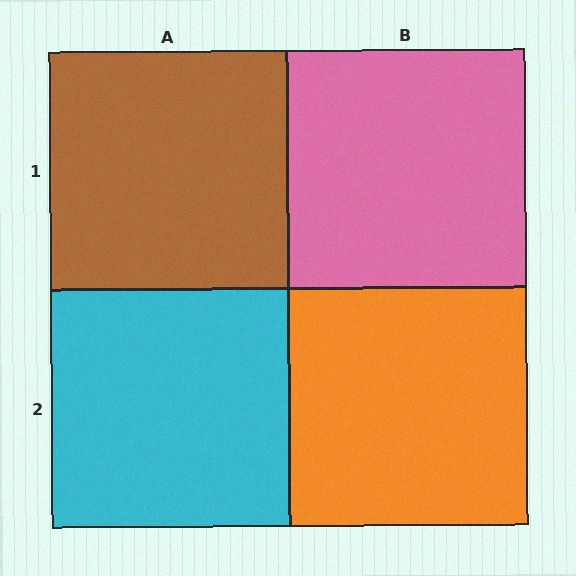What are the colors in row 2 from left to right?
Cyan, orange.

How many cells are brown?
1 cell is brown.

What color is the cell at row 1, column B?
Pink.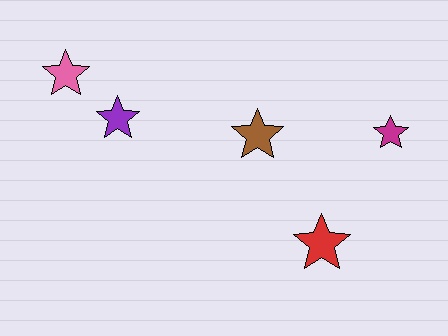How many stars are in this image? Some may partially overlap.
There are 5 stars.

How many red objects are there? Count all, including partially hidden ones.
There is 1 red object.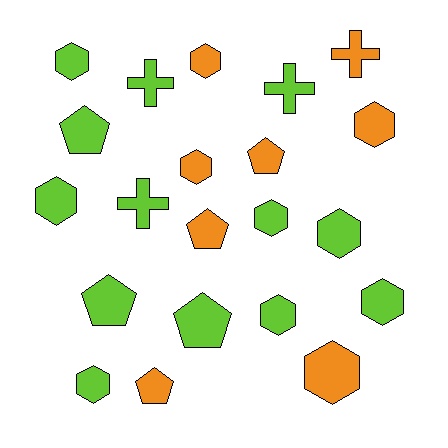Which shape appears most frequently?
Hexagon, with 11 objects.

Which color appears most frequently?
Lime, with 13 objects.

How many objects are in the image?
There are 21 objects.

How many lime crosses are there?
There are 3 lime crosses.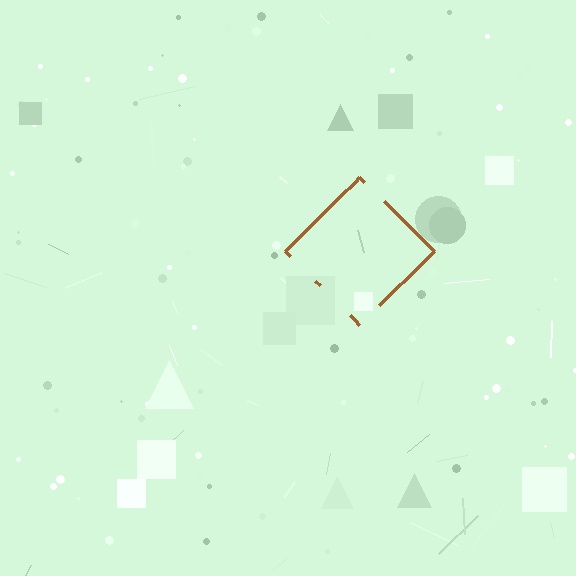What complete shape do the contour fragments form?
The contour fragments form a diamond.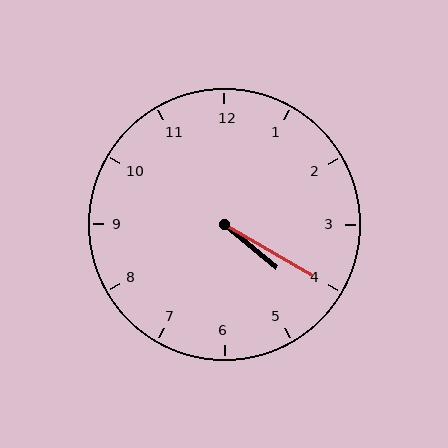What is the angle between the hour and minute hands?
Approximately 10 degrees.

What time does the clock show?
4:20.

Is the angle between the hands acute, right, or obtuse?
It is acute.